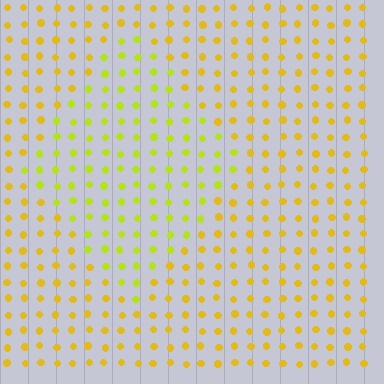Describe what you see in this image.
The image is filled with small yellow elements in a uniform arrangement. A diamond-shaped region is visible where the elements are tinted to a slightly different hue, forming a subtle color boundary.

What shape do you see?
I see a diamond.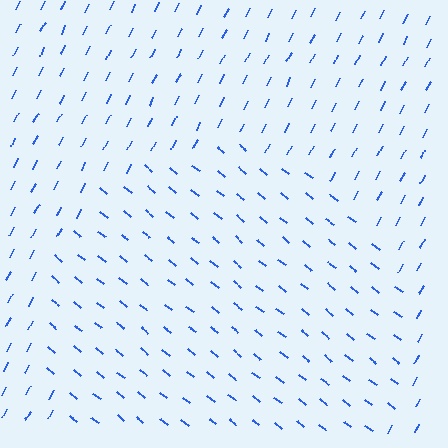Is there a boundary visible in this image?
Yes, there is a texture boundary formed by a change in line orientation.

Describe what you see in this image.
The image is filled with small blue line segments. A circle region in the image has lines oriented differently from the surrounding lines, creating a visible texture boundary.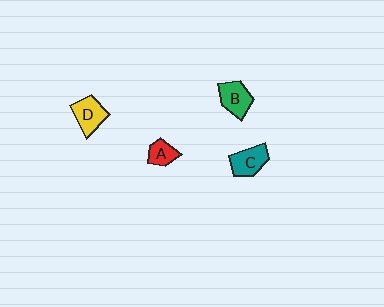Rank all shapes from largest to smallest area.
From largest to smallest: B (green), D (yellow), C (teal), A (red).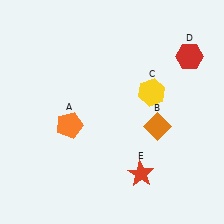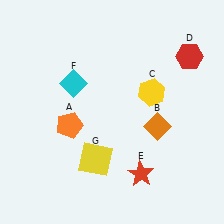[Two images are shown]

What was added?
A cyan diamond (F), a yellow square (G) were added in Image 2.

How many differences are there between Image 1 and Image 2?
There are 2 differences between the two images.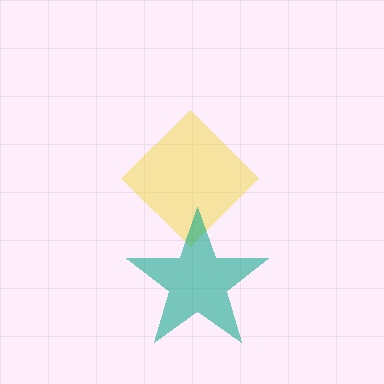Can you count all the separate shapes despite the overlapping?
Yes, there are 2 separate shapes.